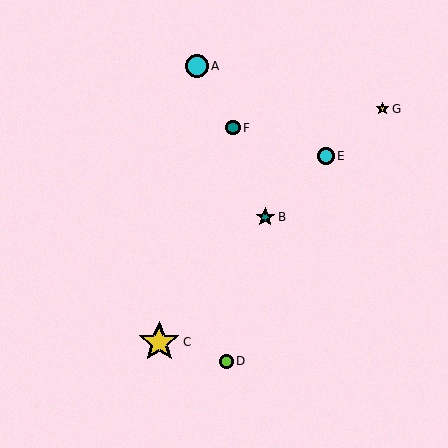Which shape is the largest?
The yellow star (labeled C) is the largest.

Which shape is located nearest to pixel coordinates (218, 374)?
The lime circle (labeled D) at (227, 361) is nearest to that location.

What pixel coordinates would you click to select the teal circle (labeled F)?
Click at (233, 128) to select the teal circle F.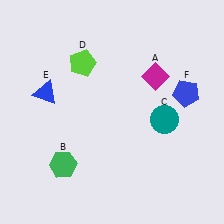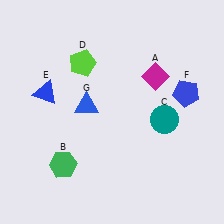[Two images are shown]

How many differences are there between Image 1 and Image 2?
There is 1 difference between the two images.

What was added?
A blue triangle (G) was added in Image 2.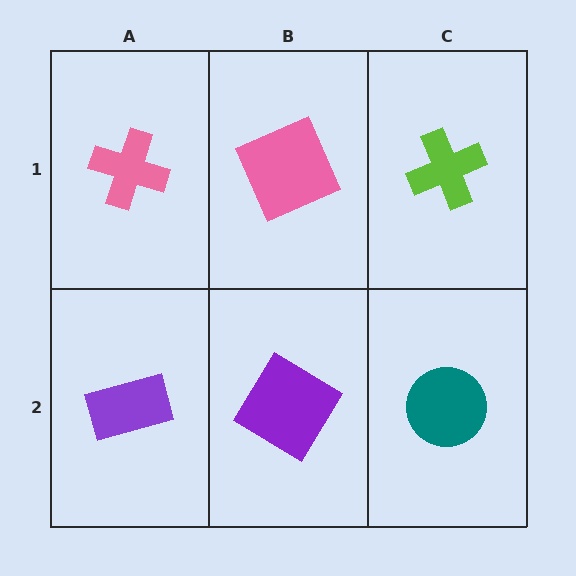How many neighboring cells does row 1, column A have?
2.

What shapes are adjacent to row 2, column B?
A pink square (row 1, column B), a purple rectangle (row 2, column A), a teal circle (row 2, column C).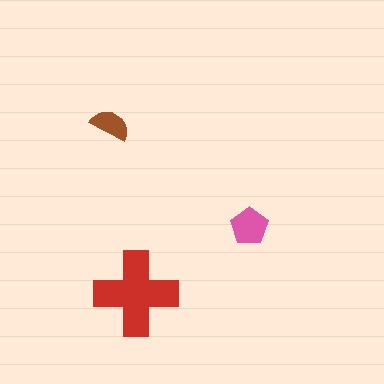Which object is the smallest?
The brown semicircle.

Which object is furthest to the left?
The brown semicircle is leftmost.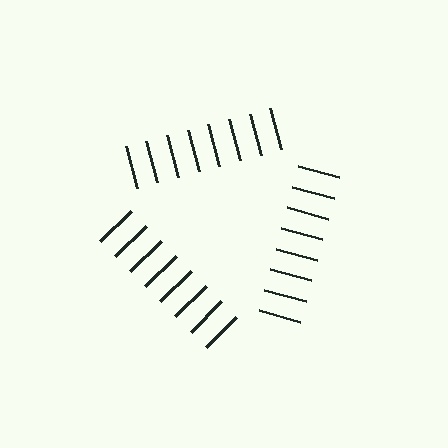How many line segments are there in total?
24 — 8 along each of the 3 edges.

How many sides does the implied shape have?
3 sides — the line-ends trace a triangle.